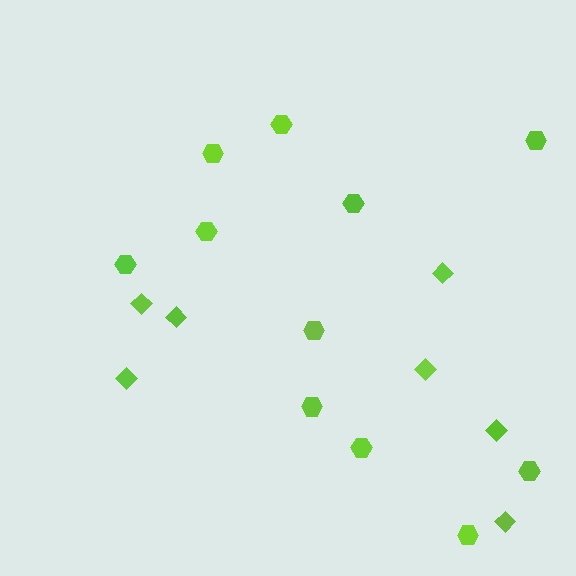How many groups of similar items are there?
There are 2 groups: one group of hexagons (11) and one group of diamonds (7).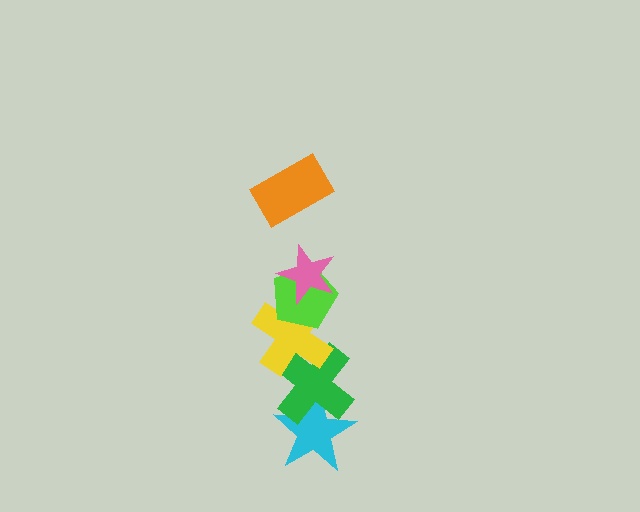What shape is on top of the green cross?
The yellow cross is on top of the green cross.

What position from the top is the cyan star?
The cyan star is 6th from the top.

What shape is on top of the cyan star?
The green cross is on top of the cyan star.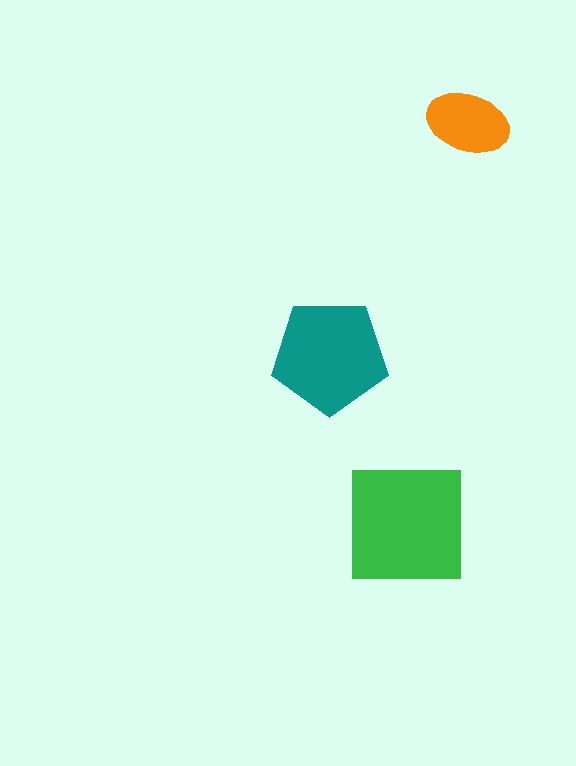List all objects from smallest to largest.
The orange ellipse, the teal pentagon, the green square.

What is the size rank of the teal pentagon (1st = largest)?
2nd.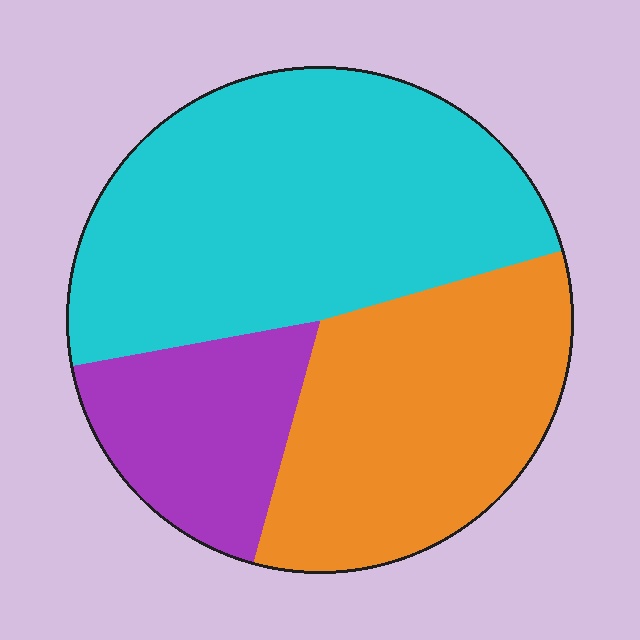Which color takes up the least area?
Purple, at roughly 20%.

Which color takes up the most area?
Cyan, at roughly 50%.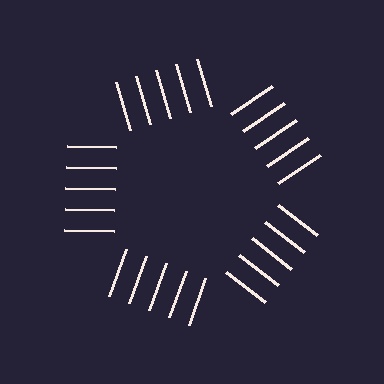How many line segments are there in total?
25 — 5 along each of the 5 edges.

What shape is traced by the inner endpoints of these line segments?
An illusory pentagon — the line segments terminate on its edges but no continuous stroke is drawn.